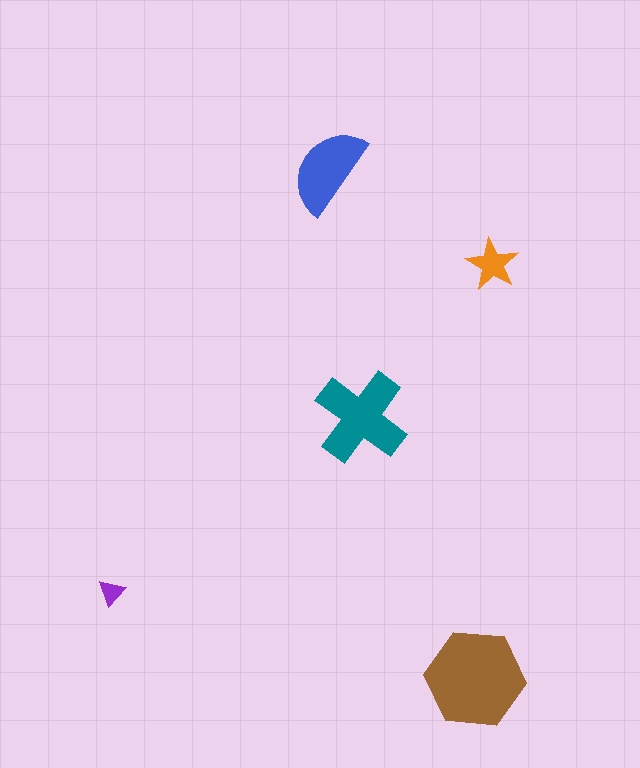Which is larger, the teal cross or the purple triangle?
The teal cross.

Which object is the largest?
The brown hexagon.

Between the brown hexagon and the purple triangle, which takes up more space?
The brown hexagon.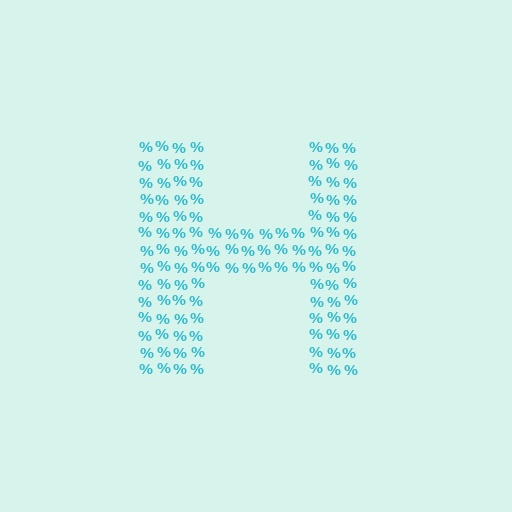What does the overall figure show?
The overall figure shows the letter H.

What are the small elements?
The small elements are percent signs.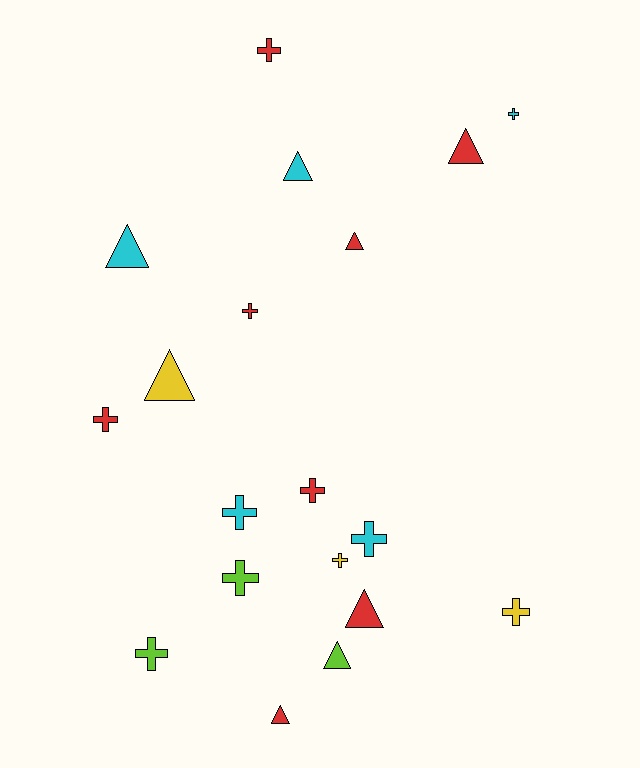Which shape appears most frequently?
Cross, with 11 objects.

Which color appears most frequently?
Red, with 8 objects.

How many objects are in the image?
There are 19 objects.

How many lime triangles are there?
There is 1 lime triangle.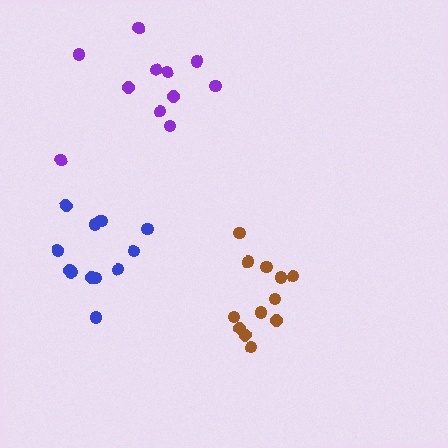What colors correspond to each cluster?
The clusters are colored: purple, brown, blue.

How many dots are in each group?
Group 1: 11 dots, Group 2: 12 dots, Group 3: 13 dots (36 total).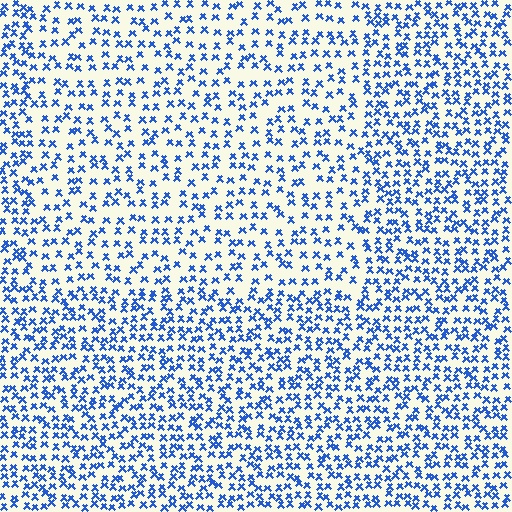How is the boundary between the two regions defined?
The boundary is defined by a change in element density (approximately 1.6x ratio). All elements are the same color, size, and shape.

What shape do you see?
I see a rectangle.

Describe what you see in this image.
The image contains small blue elements arranged at two different densities. A rectangle-shaped region is visible where the elements are less densely packed than the surrounding area.